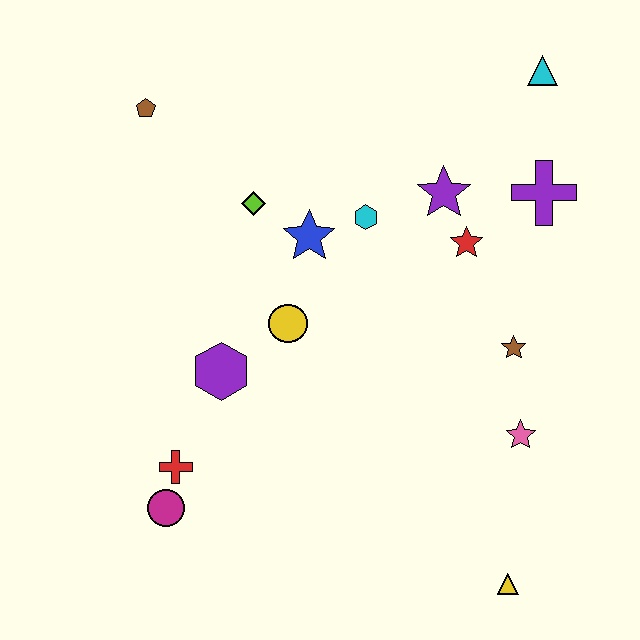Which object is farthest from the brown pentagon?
The yellow triangle is farthest from the brown pentagon.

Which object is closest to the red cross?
The magenta circle is closest to the red cross.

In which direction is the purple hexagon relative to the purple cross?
The purple hexagon is to the left of the purple cross.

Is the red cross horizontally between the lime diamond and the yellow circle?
No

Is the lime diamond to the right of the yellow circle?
No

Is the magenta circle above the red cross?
No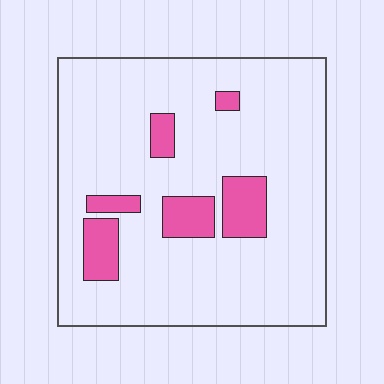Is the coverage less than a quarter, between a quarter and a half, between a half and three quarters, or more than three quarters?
Less than a quarter.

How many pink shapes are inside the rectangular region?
6.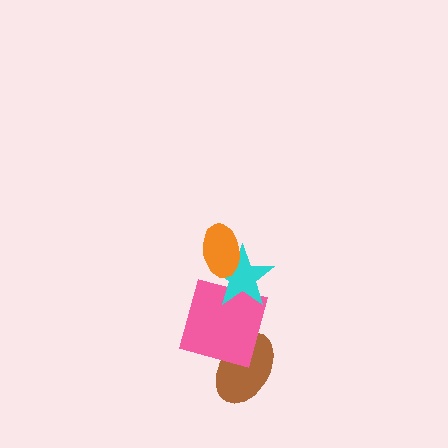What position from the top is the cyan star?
The cyan star is 2nd from the top.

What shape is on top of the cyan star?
The orange ellipse is on top of the cyan star.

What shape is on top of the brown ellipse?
The pink square is on top of the brown ellipse.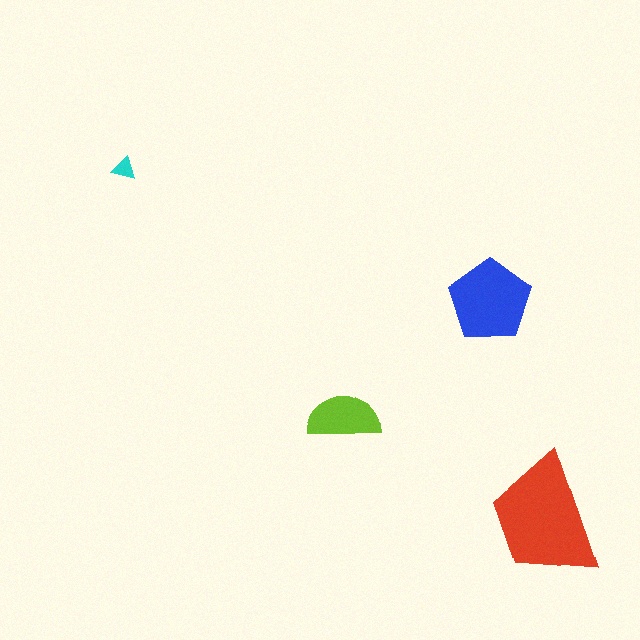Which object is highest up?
The cyan triangle is topmost.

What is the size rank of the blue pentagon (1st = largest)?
2nd.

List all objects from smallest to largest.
The cyan triangle, the lime semicircle, the blue pentagon, the red trapezoid.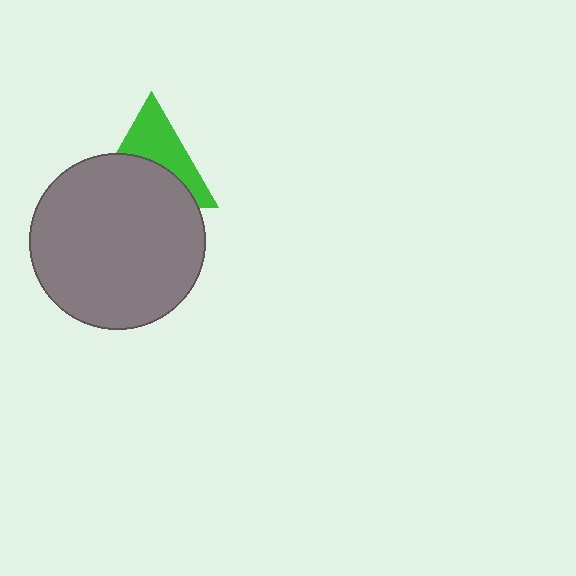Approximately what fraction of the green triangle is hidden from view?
Roughly 53% of the green triangle is hidden behind the gray circle.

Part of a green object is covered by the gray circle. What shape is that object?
It is a triangle.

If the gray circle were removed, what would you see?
You would see the complete green triangle.